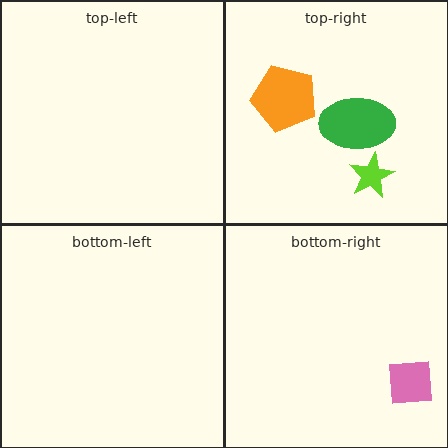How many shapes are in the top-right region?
3.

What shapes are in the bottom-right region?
The pink square.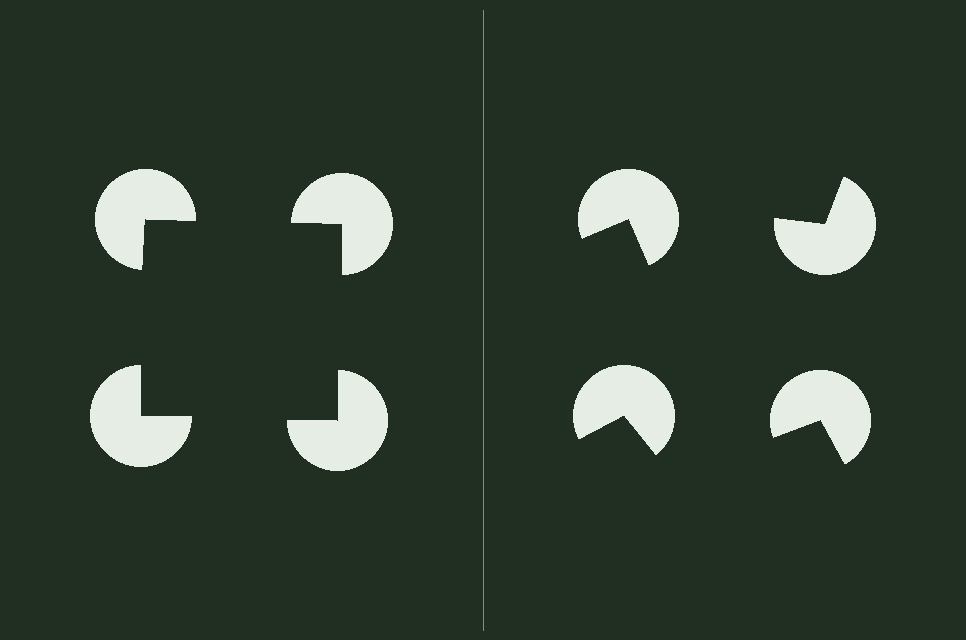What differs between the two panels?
The pac-man discs are positioned identically on both sides; only the wedge orientations differ. On the left they align to a square; on the right they are misaligned.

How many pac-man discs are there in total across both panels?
8 — 4 on each side.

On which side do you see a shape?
An illusory square appears on the left side. On the right side the wedge cuts are rotated, so no coherent shape forms.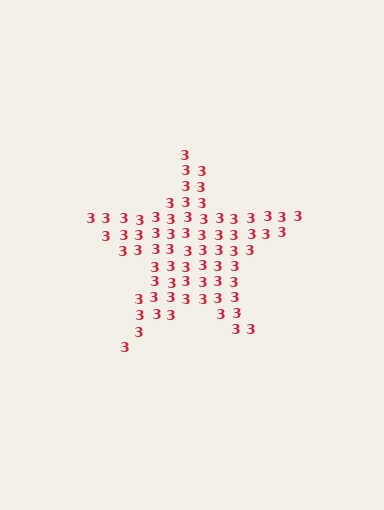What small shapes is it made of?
It is made of small digit 3's.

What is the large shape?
The large shape is a star.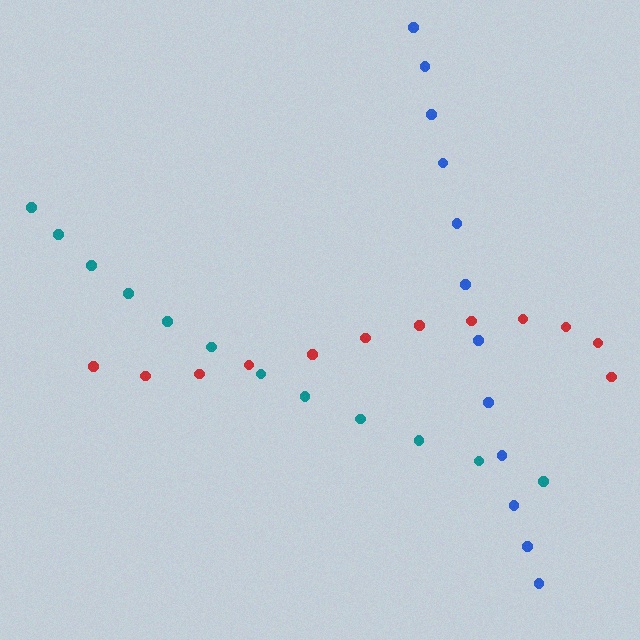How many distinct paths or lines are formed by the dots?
There are 3 distinct paths.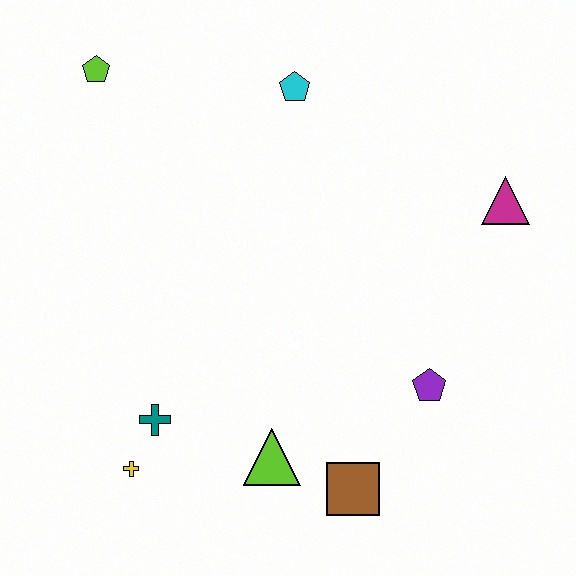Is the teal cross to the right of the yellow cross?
Yes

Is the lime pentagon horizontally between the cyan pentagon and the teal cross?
No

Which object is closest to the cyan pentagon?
The lime pentagon is closest to the cyan pentagon.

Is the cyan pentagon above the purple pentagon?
Yes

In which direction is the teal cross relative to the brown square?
The teal cross is to the left of the brown square.